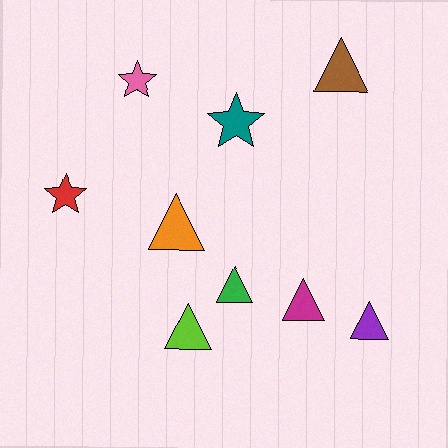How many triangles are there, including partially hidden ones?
There are 6 triangles.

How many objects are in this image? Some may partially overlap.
There are 9 objects.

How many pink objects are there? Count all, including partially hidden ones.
There is 1 pink object.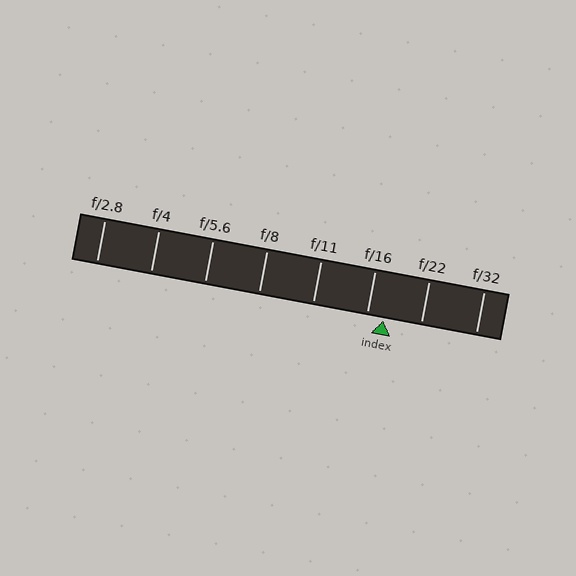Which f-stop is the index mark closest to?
The index mark is closest to f/16.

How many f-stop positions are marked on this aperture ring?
There are 8 f-stop positions marked.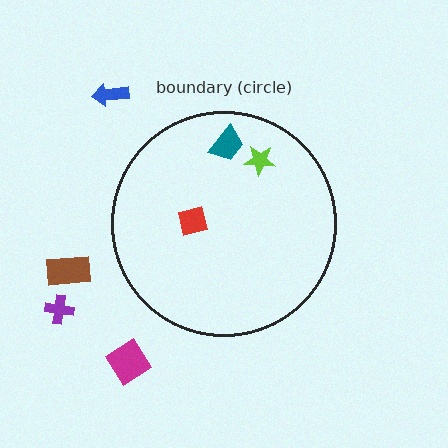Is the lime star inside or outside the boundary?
Inside.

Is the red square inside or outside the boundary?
Inside.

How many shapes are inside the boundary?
3 inside, 4 outside.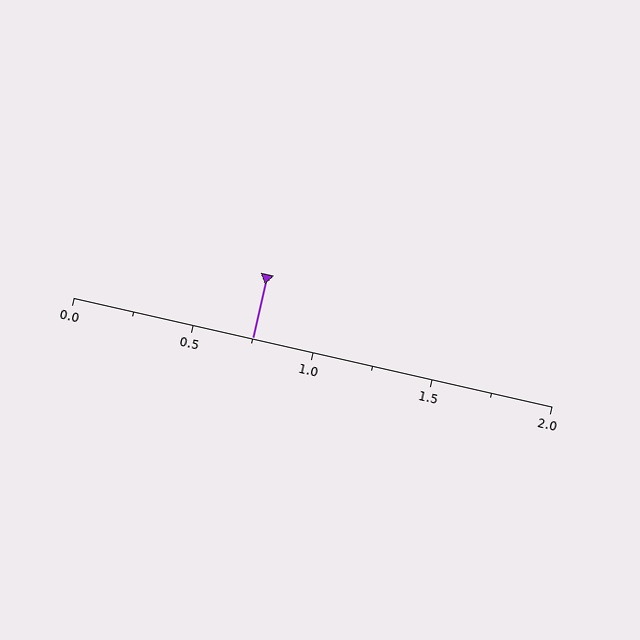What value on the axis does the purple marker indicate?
The marker indicates approximately 0.75.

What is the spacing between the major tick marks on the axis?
The major ticks are spaced 0.5 apart.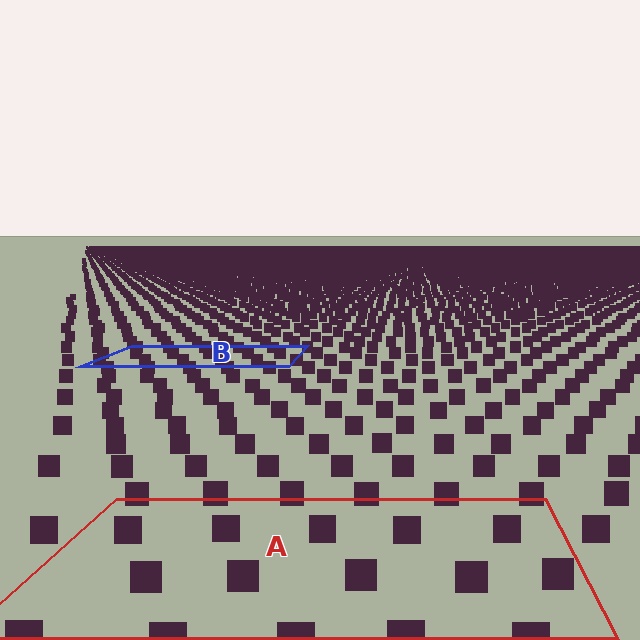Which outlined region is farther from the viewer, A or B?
Region B is farther from the viewer — the texture elements inside it appear smaller and more densely packed.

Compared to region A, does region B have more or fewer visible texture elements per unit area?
Region B has more texture elements per unit area — they are packed more densely because it is farther away.